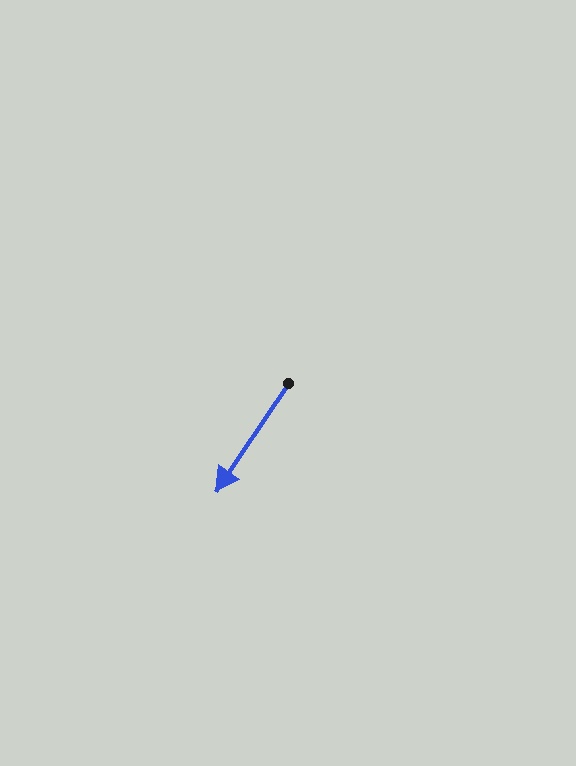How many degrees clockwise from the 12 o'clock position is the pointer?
Approximately 214 degrees.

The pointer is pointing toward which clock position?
Roughly 7 o'clock.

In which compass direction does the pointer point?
Southwest.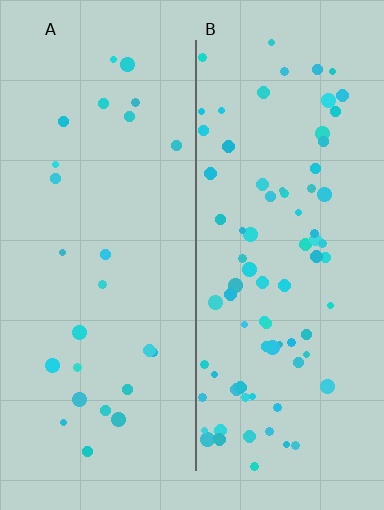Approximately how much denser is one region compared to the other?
Approximately 3.2× — region B over region A.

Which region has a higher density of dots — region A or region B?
B (the right).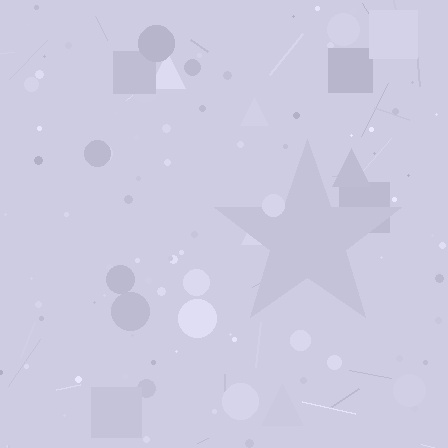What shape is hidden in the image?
A star is hidden in the image.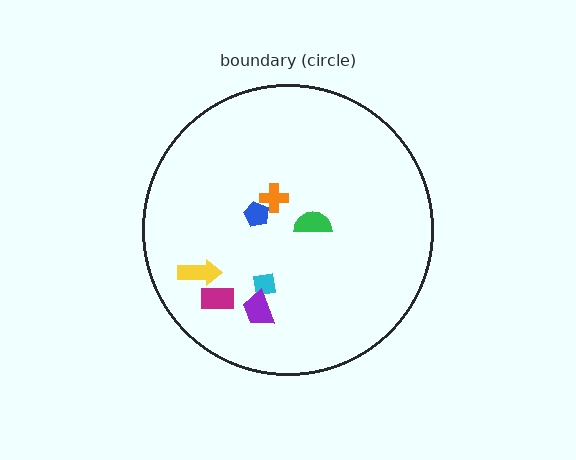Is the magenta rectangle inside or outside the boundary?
Inside.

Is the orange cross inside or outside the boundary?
Inside.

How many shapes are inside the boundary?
7 inside, 0 outside.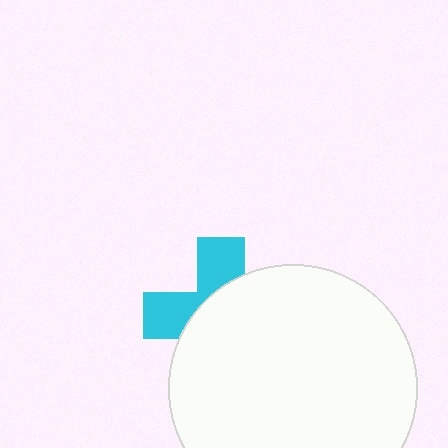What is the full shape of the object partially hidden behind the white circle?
The partially hidden object is a cyan cross.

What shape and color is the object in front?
The object in front is a white circle.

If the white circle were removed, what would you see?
You would see the complete cyan cross.